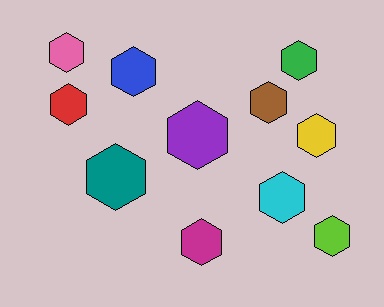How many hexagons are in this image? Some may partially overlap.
There are 11 hexagons.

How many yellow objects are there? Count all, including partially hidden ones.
There is 1 yellow object.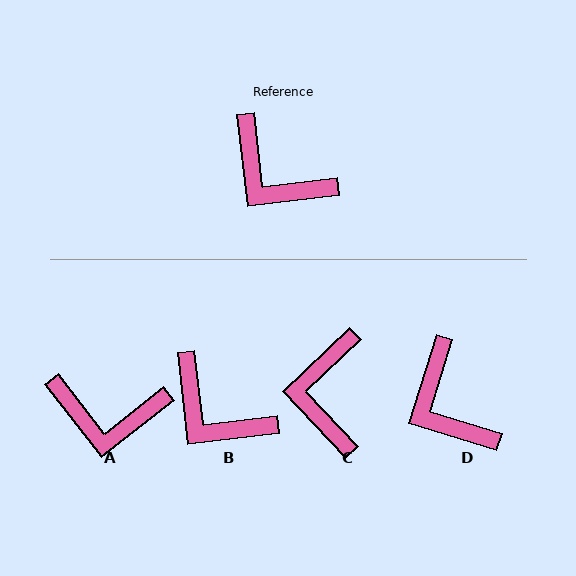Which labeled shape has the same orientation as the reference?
B.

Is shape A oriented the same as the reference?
No, it is off by about 31 degrees.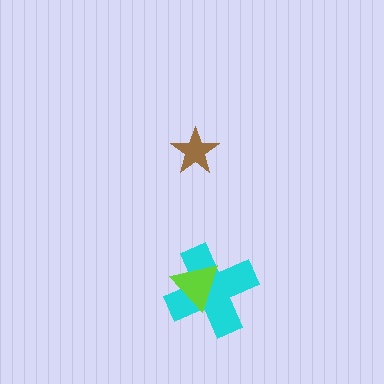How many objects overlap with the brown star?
0 objects overlap with the brown star.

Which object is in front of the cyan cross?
The lime triangle is in front of the cyan cross.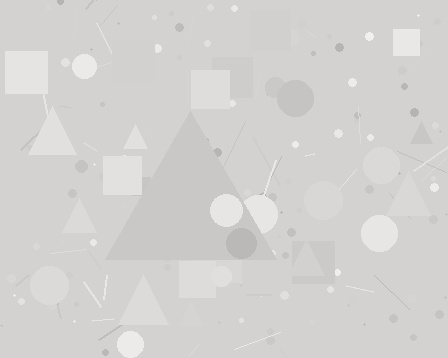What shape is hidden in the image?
A triangle is hidden in the image.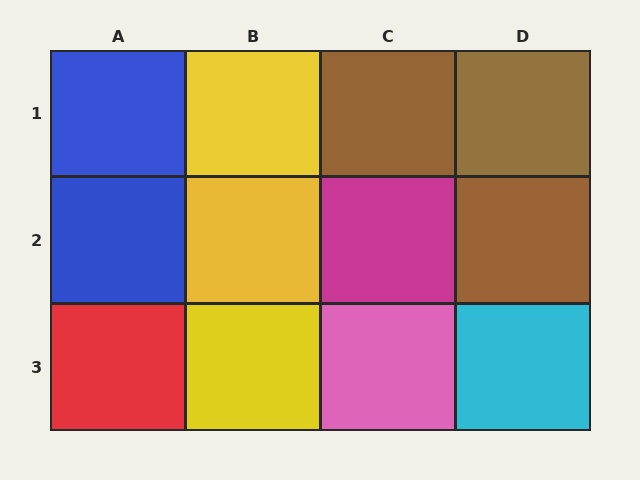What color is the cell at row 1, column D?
Brown.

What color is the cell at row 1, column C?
Brown.